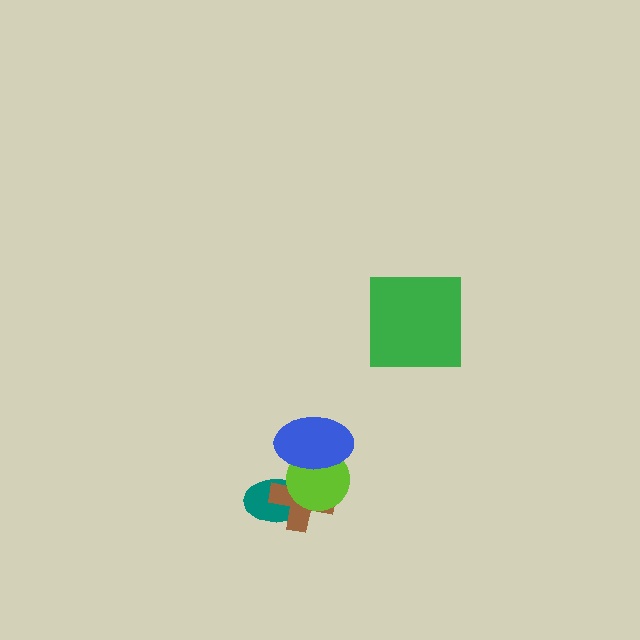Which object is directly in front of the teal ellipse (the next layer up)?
The brown cross is directly in front of the teal ellipse.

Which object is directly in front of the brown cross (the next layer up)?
The lime circle is directly in front of the brown cross.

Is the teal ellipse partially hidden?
Yes, it is partially covered by another shape.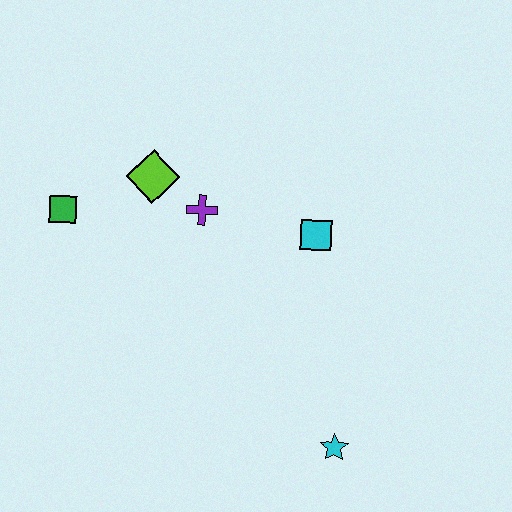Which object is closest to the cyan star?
The cyan square is closest to the cyan star.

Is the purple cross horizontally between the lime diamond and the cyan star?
Yes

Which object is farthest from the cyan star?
The green square is farthest from the cyan star.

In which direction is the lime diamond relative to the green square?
The lime diamond is to the right of the green square.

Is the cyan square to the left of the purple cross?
No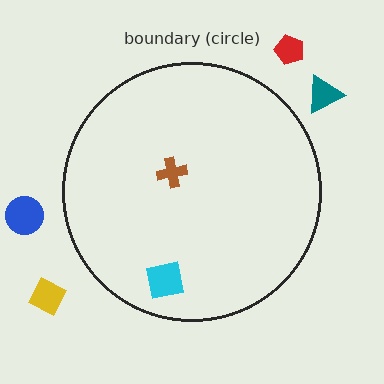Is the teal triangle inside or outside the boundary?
Outside.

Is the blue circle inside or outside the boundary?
Outside.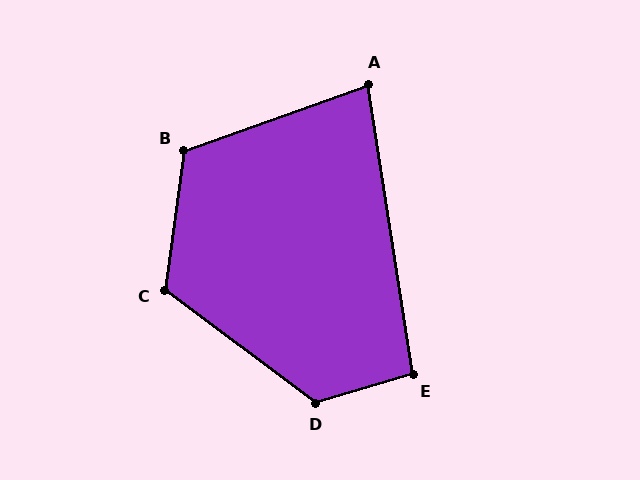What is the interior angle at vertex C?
Approximately 119 degrees (obtuse).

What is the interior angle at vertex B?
Approximately 117 degrees (obtuse).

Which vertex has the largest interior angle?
D, at approximately 127 degrees.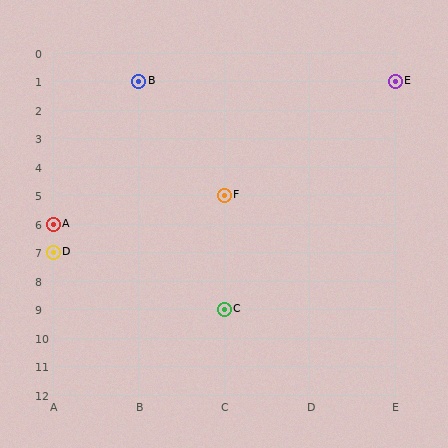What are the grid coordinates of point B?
Point B is at grid coordinates (B, 1).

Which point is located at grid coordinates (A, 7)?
Point D is at (A, 7).